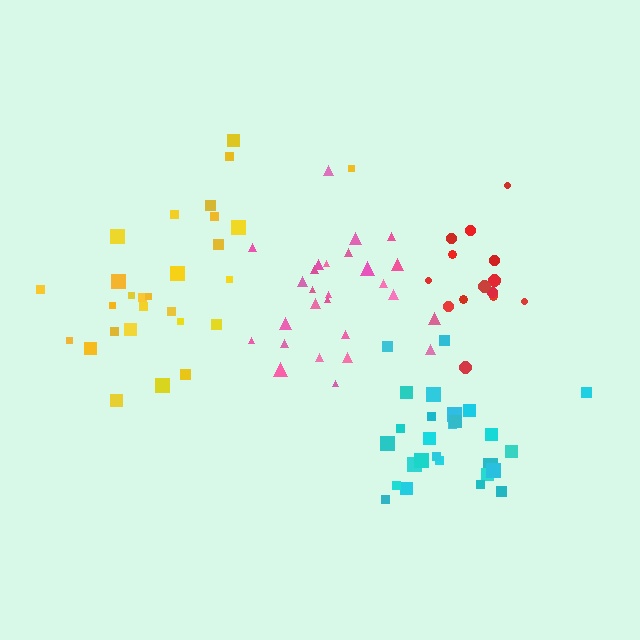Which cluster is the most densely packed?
Red.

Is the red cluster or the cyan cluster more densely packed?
Red.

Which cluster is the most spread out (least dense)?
Yellow.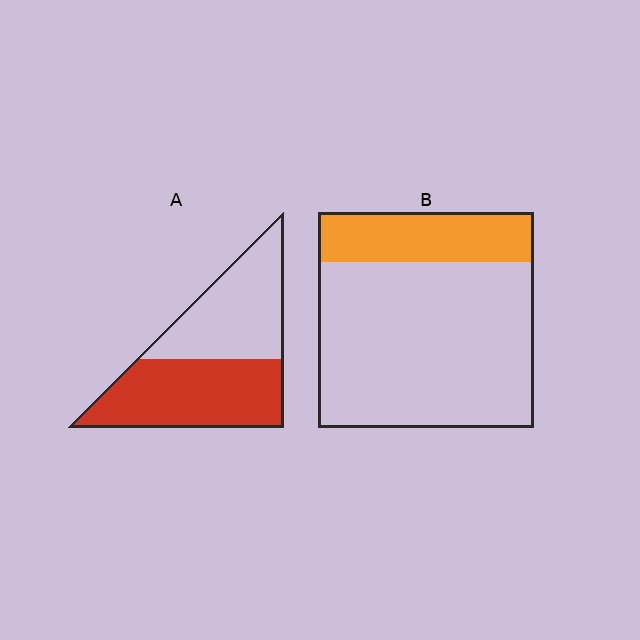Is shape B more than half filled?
No.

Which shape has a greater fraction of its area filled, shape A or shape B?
Shape A.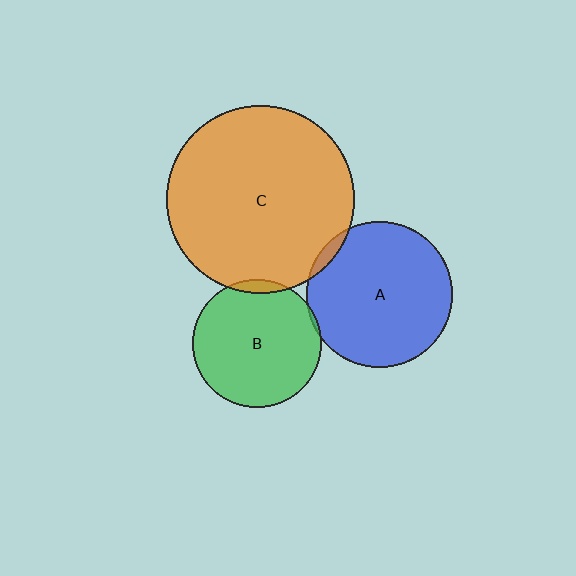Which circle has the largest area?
Circle C (orange).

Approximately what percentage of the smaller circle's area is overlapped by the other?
Approximately 5%.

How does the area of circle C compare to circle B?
Approximately 2.1 times.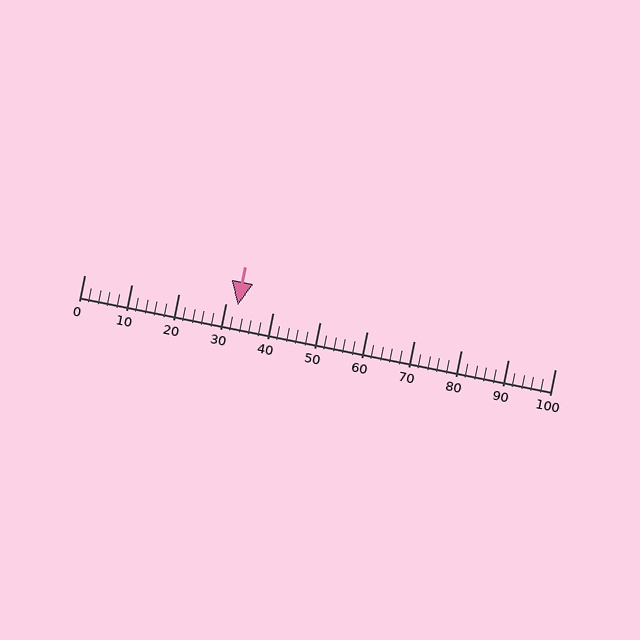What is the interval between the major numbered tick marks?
The major tick marks are spaced 10 units apart.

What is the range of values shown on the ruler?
The ruler shows values from 0 to 100.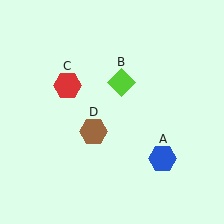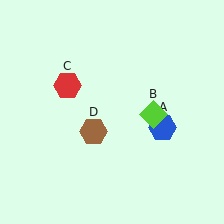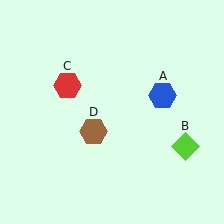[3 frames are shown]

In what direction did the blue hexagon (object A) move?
The blue hexagon (object A) moved up.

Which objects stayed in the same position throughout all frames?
Red hexagon (object C) and brown hexagon (object D) remained stationary.